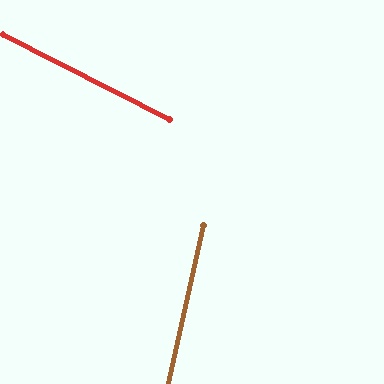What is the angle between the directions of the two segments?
Approximately 75 degrees.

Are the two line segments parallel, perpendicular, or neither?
Neither parallel nor perpendicular — they differ by about 75°.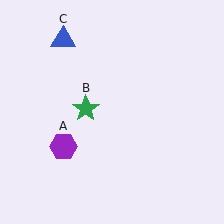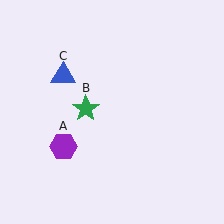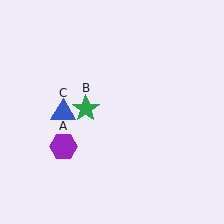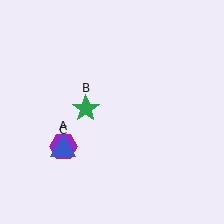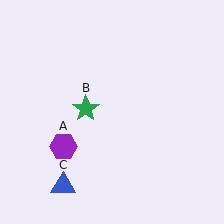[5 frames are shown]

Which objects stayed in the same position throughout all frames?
Purple hexagon (object A) and green star (object B) remained stationary.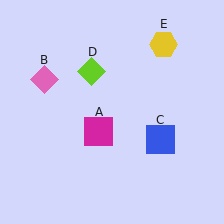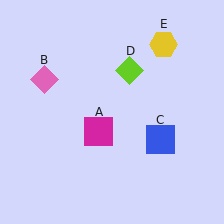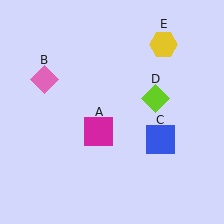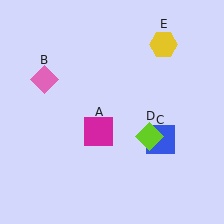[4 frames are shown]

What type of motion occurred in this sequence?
The lime diamond (object D) rotated clockwise around the center of the scene.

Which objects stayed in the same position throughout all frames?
Magenta square (object A) and pink diamond (object B) and blue square (object C) and yellow hexagon (object E) remained stationary.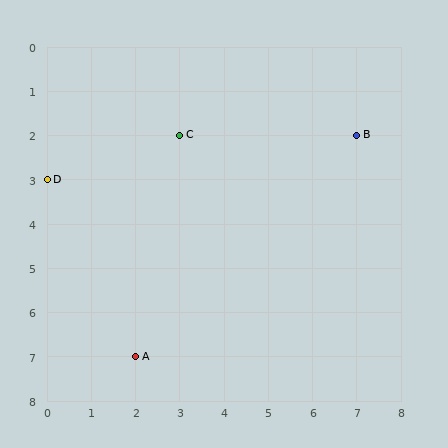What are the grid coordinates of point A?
Point A is at grid coordinates (2, 7).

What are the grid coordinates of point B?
Point B is at grid coordinates (7, 2).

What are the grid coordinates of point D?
Point D is at grid coordinates (0, 3).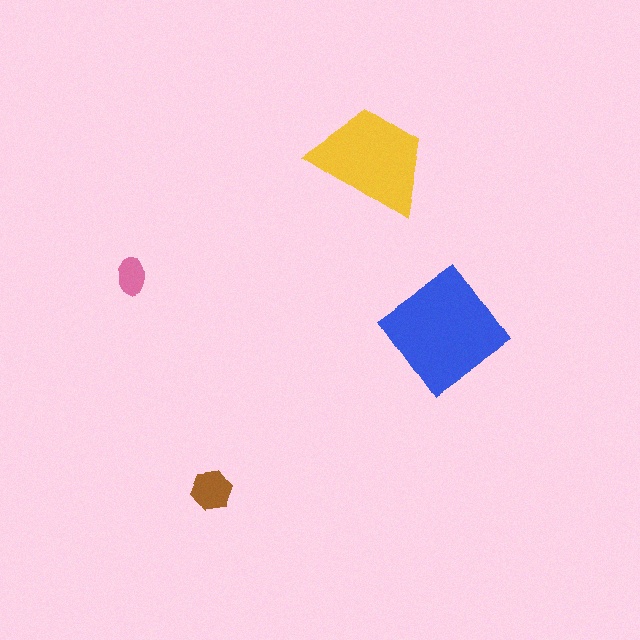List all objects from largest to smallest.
The blue diamond, the yellow trapezoid, the brown hexagon, the pink ellipse.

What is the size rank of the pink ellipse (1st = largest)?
4th.